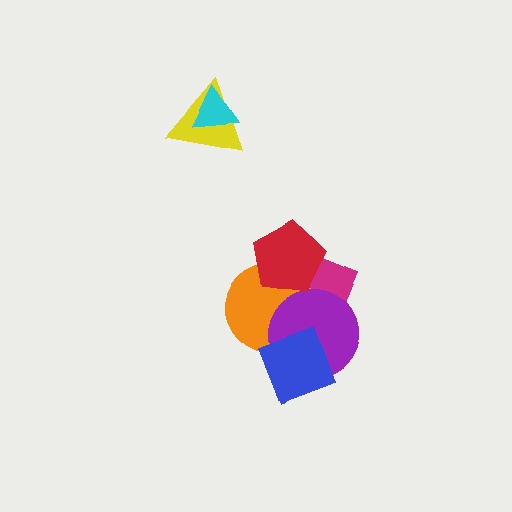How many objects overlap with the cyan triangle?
1 object overlaps with the cyan triangle.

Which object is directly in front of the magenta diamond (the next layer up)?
The orange circle is directly in front of the magenta diamond.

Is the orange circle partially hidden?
Yes, it is partially covered by another shape.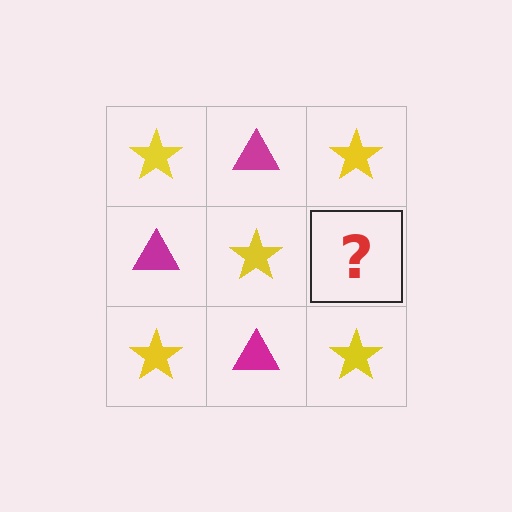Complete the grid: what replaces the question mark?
The question mark should be replaced with a magenta triangle.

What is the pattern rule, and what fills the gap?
The rule is that it alternates yellow star and magenta triangle in a checkerboard pattern. The gap should be filled with a magenta triangle.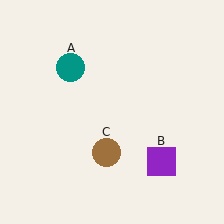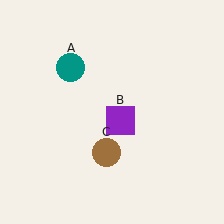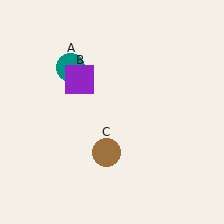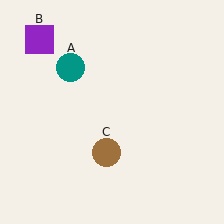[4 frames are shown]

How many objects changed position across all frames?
1 object changed position: purple square (object B).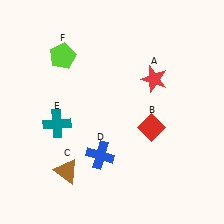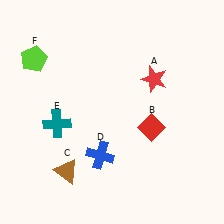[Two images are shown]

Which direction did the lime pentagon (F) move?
The lime pentagon (F) moved left.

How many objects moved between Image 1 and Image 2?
1 object moved between the two images.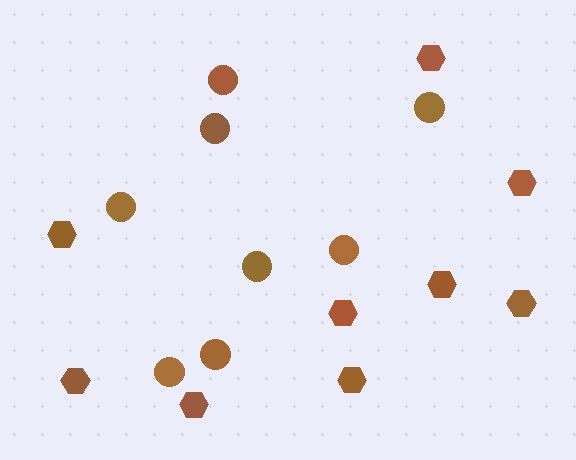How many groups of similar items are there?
There are 2 groups: one group of circles (8) and one group of hexagons (9).